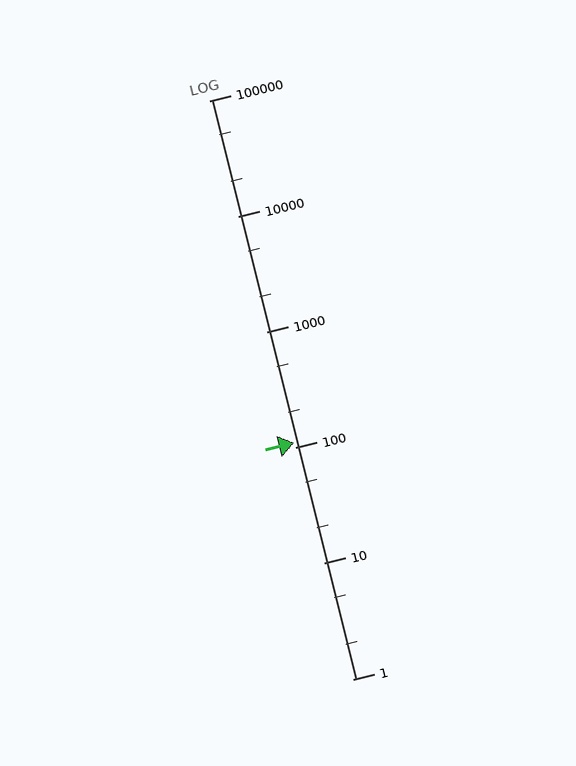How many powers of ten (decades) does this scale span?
The scale spans 5 decades, from 1 to 100000.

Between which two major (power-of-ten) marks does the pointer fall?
The pointer is between 100 and 1000.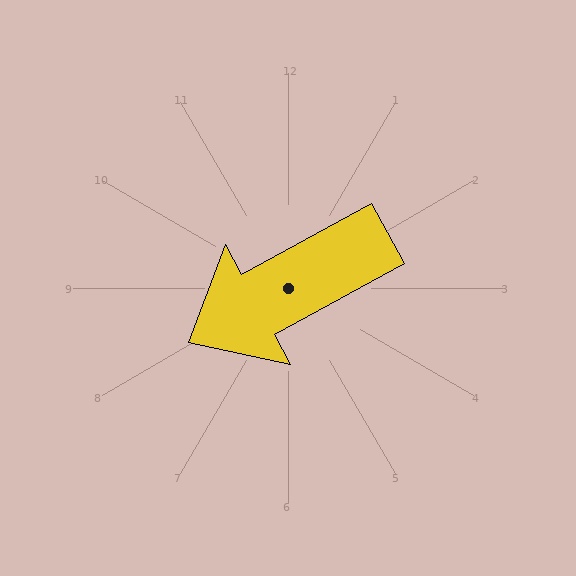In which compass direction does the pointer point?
Southwest.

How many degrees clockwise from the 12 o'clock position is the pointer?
Approximately 242 degrees.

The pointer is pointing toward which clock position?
Roughly 8 o'clock.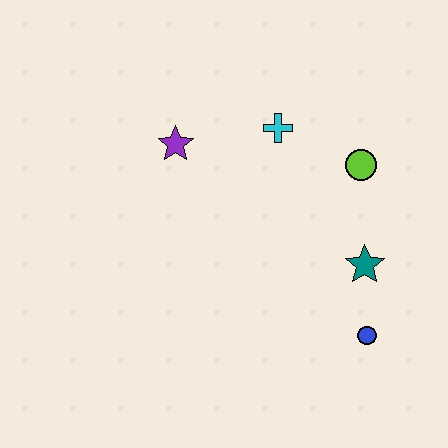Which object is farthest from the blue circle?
The purple star is farthest from the blue circle.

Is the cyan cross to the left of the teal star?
Yes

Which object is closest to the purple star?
The cyan cross is closest to the purple star.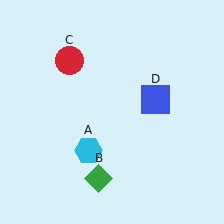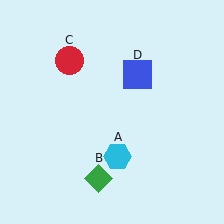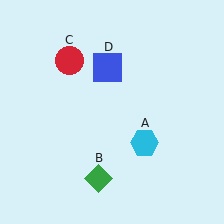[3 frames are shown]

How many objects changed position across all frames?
2 objects changed position: cyan hexagon (object A), blue square (object D).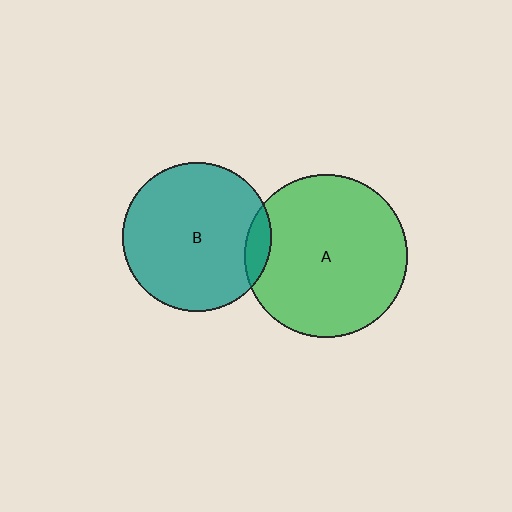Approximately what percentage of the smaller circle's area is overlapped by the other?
Approximately 10%.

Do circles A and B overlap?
Yes.